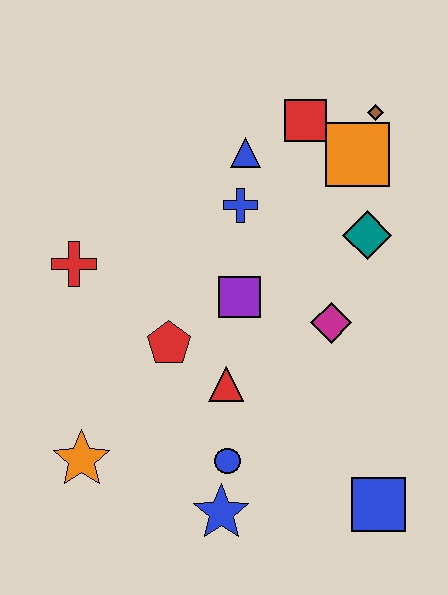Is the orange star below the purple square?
Yes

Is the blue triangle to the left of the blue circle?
No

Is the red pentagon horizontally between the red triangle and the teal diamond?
No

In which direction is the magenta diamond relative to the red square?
The magenta diamond is below the red square.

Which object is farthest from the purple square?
The blue square is farthest from the purple square.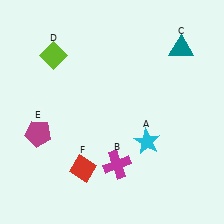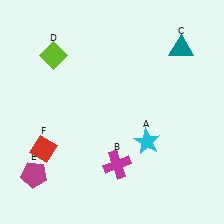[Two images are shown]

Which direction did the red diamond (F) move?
The red diamond (F) moved left.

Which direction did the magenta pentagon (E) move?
The magenta pentagon (E) moved down.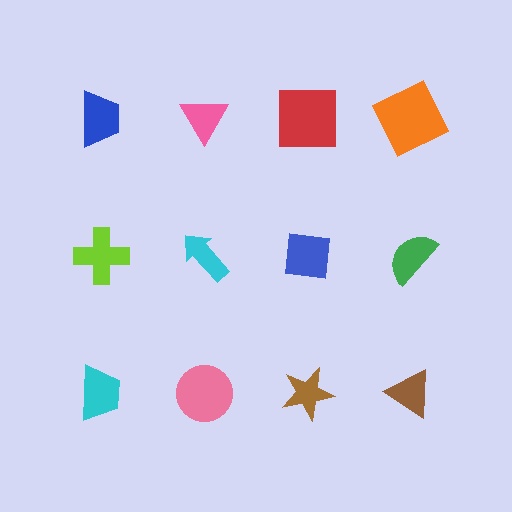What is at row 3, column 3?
A brown star.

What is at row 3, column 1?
A cyan trapezoid.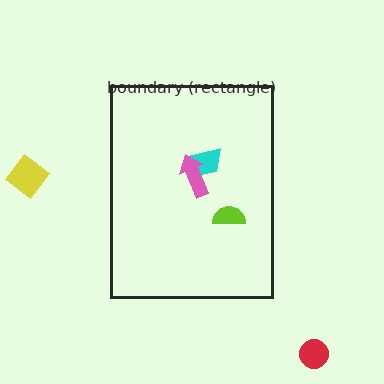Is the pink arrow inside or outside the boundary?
Inside.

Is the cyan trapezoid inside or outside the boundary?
Inside.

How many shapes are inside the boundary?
3 inside, 2 outside.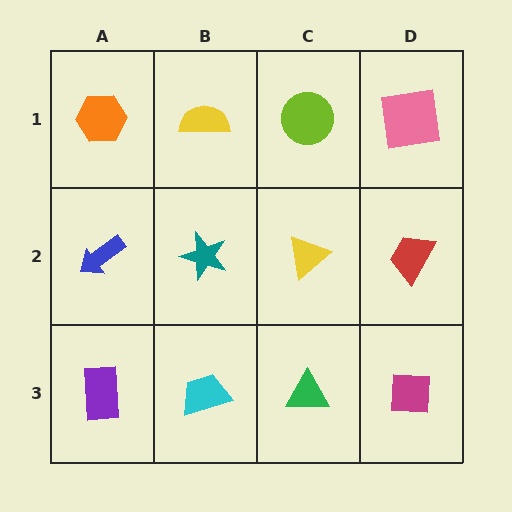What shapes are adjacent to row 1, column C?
A yellow triangle (row 2, column C), a yellow semicircle (row 1, column B), a pink square (row 1, column D).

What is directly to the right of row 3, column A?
A cyan trapezoid.